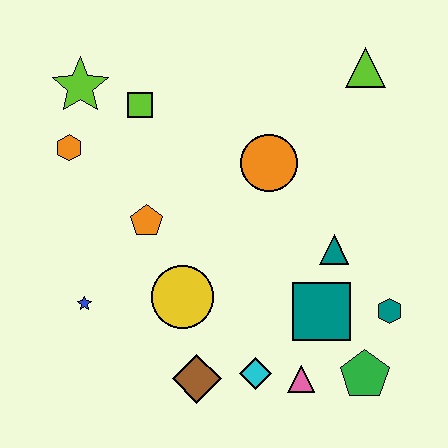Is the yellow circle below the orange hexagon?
Yes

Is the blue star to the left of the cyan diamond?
Yes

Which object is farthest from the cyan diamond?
The lime star is farthest from the cyan diamond.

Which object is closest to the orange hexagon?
The lime star is closest to the orange hexagon.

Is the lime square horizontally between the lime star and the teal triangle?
Yes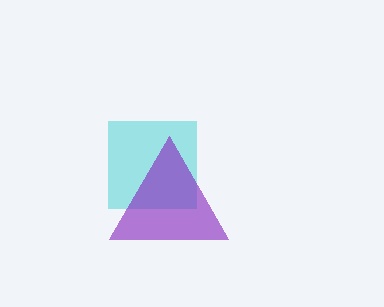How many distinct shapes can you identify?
There are 2 distinct shapes: a cyan square, a purple triangle.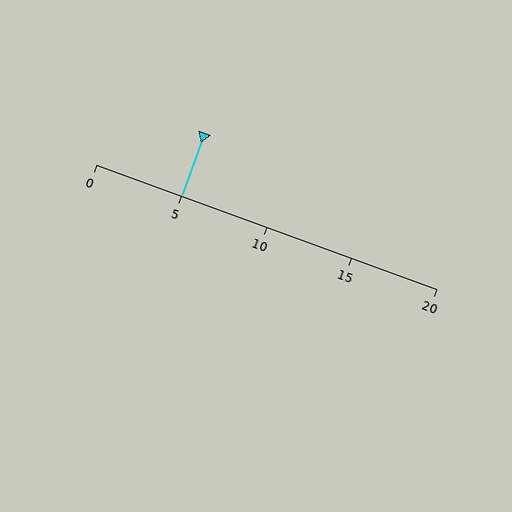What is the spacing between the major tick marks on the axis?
The major ticks are spaced 5 apart.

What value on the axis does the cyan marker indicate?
The marker indicates approximately 5.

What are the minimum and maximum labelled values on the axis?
The axis runs from 0 to 20.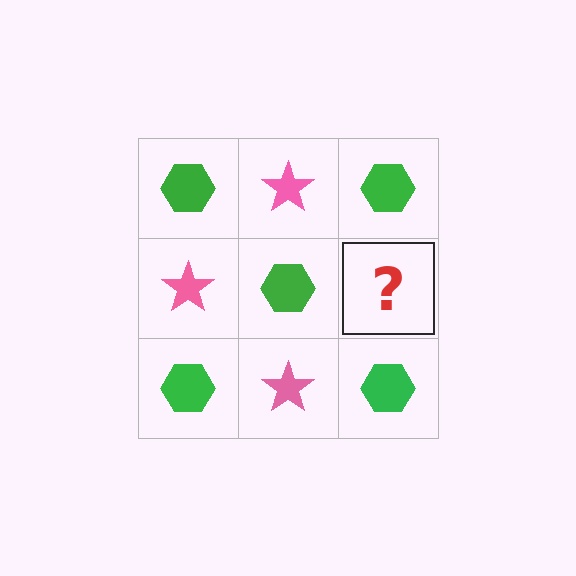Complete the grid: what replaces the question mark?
The question mark should be replaced with a pink star.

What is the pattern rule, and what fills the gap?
The rule is that it alternates green hexagon and pink star in a checkerboard pattern. The gap should be filled with a pink star.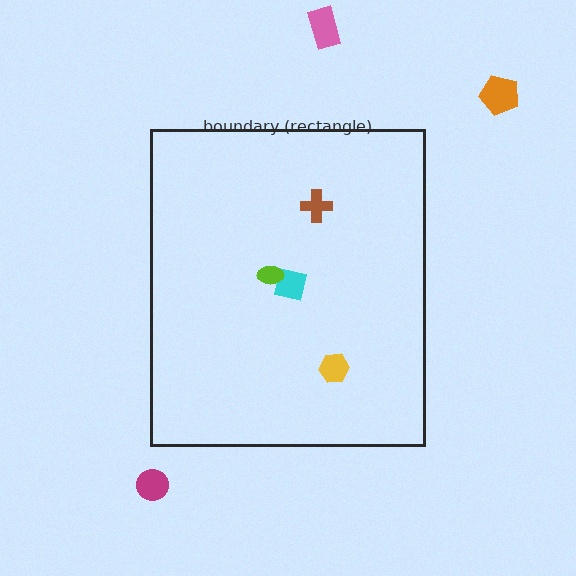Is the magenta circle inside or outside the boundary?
Outside.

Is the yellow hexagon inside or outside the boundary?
Inside.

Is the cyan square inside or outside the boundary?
Inside.